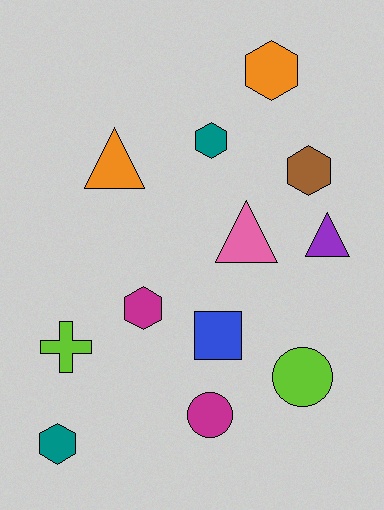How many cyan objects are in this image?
There are no cyan objects.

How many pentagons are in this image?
There are no pentagons.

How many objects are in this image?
There are 12 objects.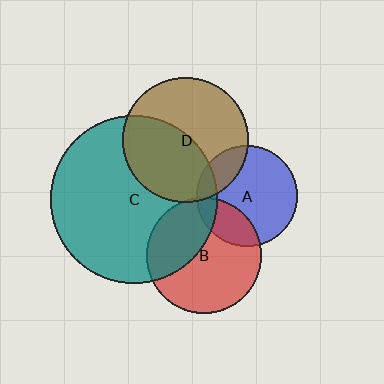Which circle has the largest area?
Circle C (teal).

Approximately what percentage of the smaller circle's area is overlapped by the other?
Approximately 15%.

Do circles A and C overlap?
Yes.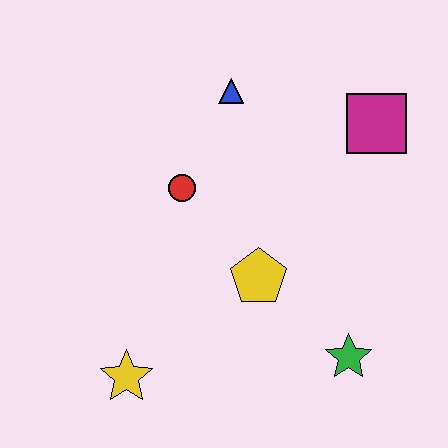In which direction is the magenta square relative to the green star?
The magenta square is above the green star.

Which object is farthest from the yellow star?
The magenta square is farthest from the yellow star.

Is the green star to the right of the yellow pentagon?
Yes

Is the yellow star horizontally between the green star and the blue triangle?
No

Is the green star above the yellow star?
Yes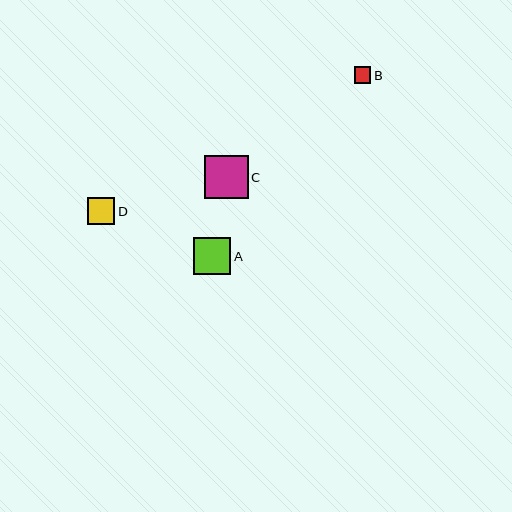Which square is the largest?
Square C is the largest with a size of approximately 43 pixels.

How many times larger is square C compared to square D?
Square C is approximately 1.6 times the size of square D.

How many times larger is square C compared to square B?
Square C is approximately 2.6 times the size of square B.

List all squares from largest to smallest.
From largest to smallest: C, A, D, B.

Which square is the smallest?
Square B is the smallest with a size of approximately 17 pixels.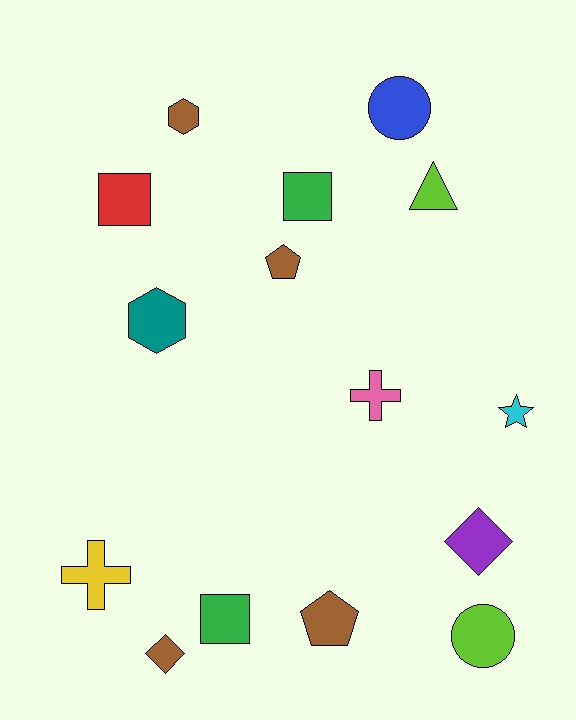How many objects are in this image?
There are 15 objects.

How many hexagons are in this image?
There are 2 hexagons.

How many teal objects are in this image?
There is 1 teal object.